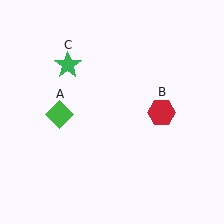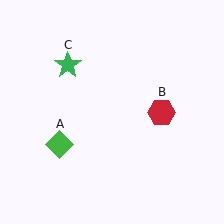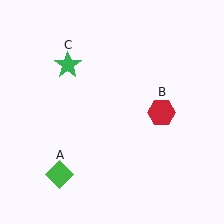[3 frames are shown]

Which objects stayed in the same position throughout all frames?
Red hexagon (object B) and green star (object C) remained stationary.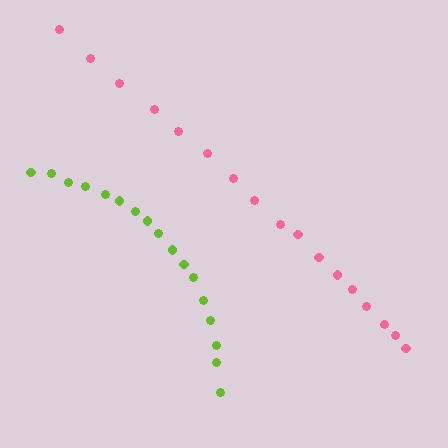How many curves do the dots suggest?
There are 2 distinct paths.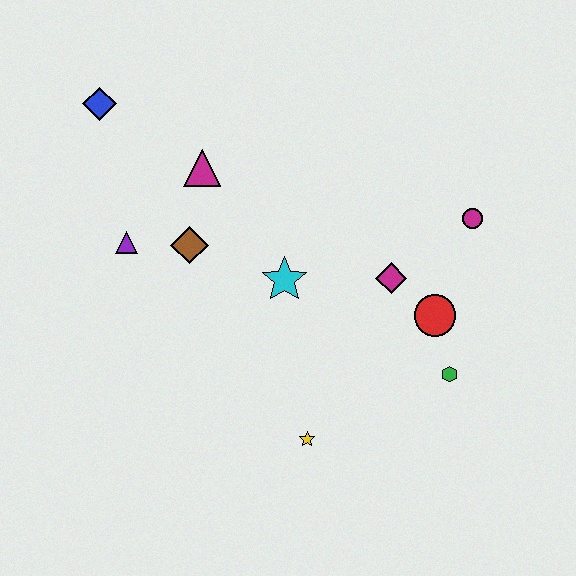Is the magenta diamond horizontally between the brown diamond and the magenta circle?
Yes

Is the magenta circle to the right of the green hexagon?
Yes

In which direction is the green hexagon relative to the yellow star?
The green hexagon is to the right of the yellow star.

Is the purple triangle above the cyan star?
Yes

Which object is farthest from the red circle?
The blue diamond is farthest from the red circle.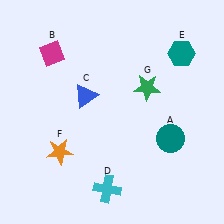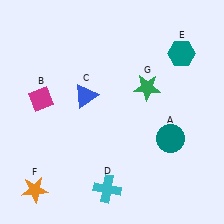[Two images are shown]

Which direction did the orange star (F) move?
The orange star (F) moved down.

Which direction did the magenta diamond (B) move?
The magenta diamond (B) moved down.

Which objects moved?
The objects that moved are: the magenta diamond (B), the orange star (F).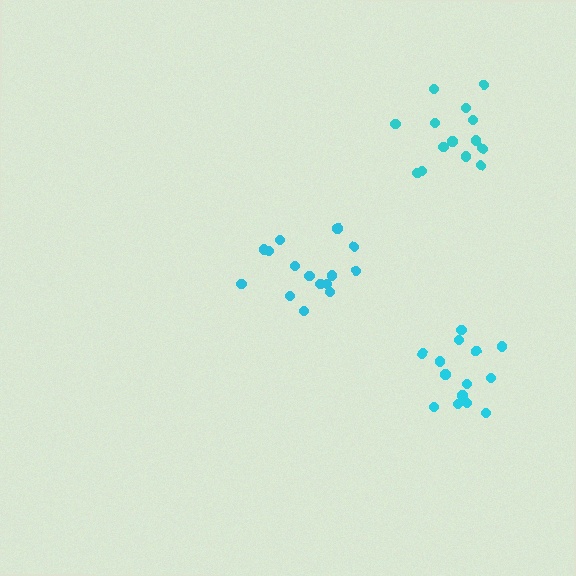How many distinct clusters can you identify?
There are 3 distinct clusters.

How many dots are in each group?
Group 1: 15 dots, Group 2: 14 dots, Group 3: 14 dots (43 total).